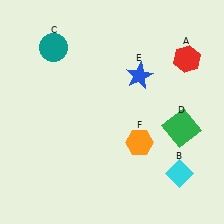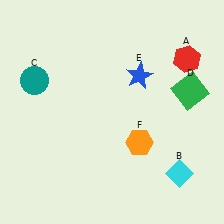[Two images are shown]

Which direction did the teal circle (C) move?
The teal circle (C) moved down.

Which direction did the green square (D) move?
The green square (D) moved up.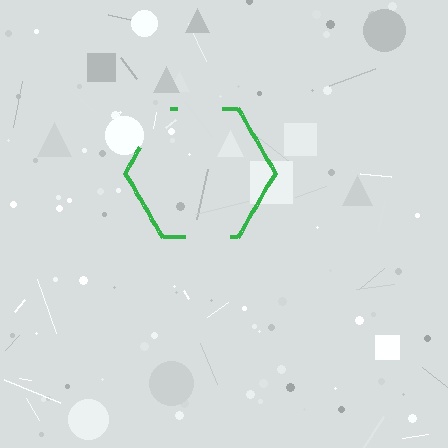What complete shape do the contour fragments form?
The contour fragments form a hexagon.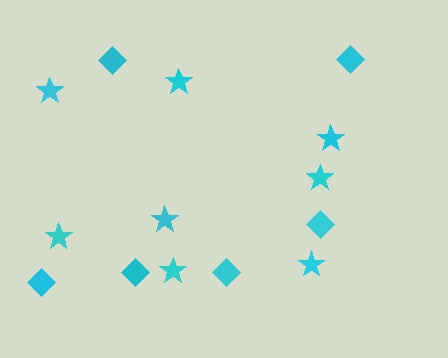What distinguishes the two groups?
There are 2 groups: one group of stars (8) and one group of diamonds (6).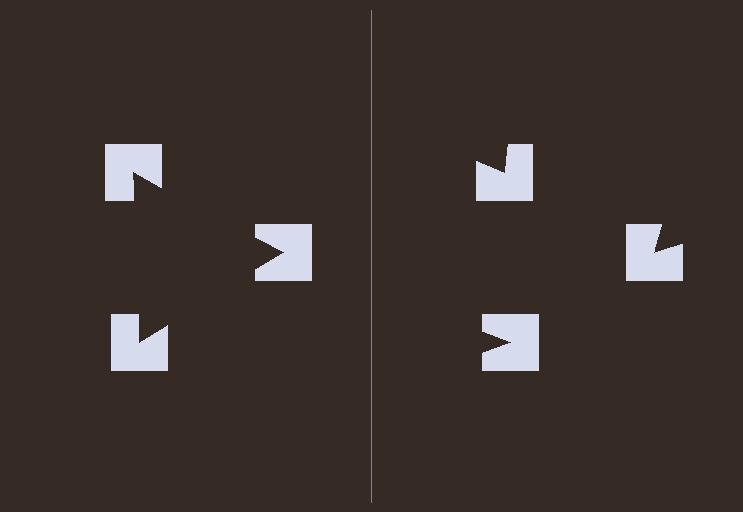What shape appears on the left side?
An illusory triangle.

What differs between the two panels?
The notched squares are positioned identically on both sides; only the wedge orientations differ. On the left they align to a triangle; on the right they are misaligned.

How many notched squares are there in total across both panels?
6 — 3 on each side.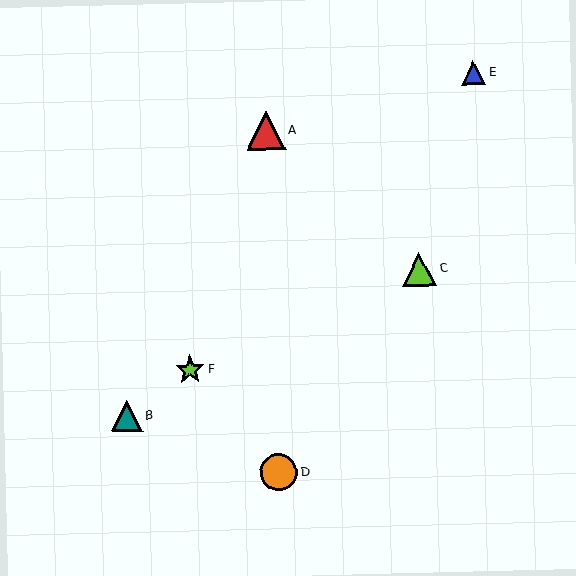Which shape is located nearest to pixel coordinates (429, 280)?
The lime triangle (labeled C) at (419, 269) is nearest to that location.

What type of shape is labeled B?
Shape B is a teal triangle.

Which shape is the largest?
The red triangle (labeled A) is the largest.